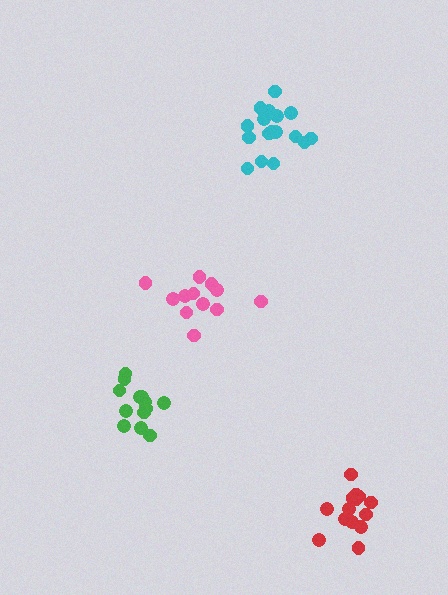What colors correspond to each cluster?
The clusters are colored: pink, cyan, red, green.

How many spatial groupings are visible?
There are 4 spatial groupings.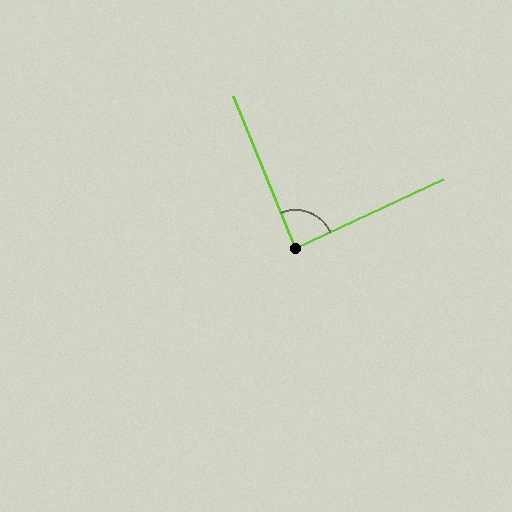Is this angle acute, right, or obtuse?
It is approximately a right angle.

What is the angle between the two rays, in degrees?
Approximately 87 degrees.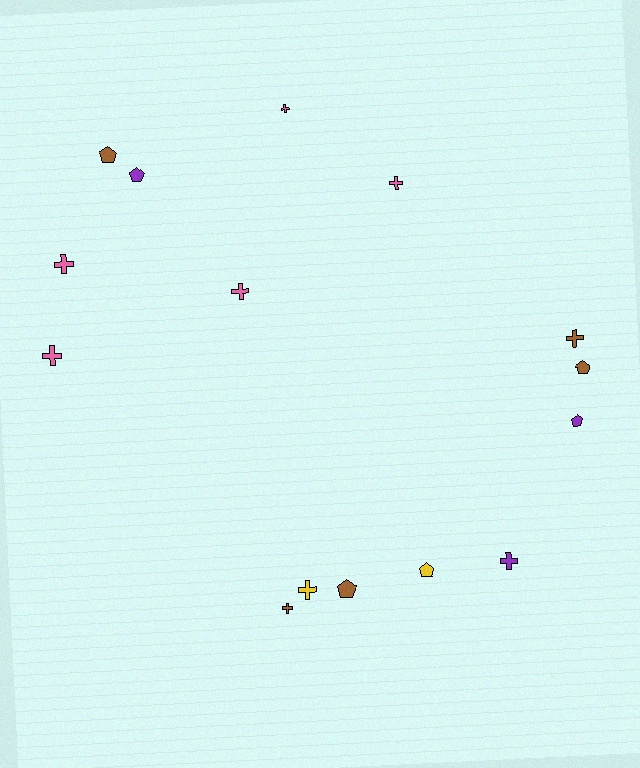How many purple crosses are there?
There is 1 purple cross.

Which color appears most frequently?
Pink, with 5 objects.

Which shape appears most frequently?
Cross, with 9 objects.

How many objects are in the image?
There are 15 objects.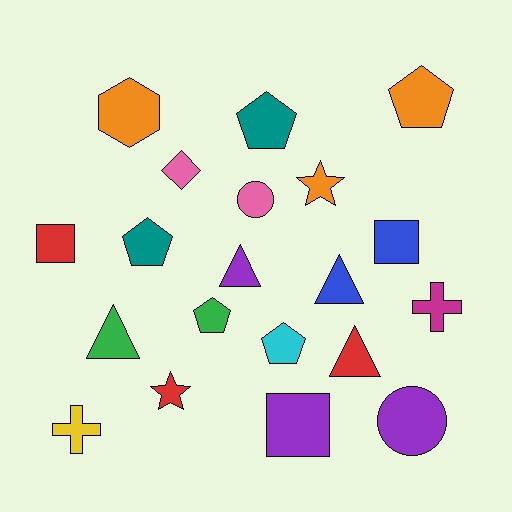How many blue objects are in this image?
There are 2 blue objects.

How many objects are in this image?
There are 20 objects.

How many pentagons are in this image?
There are 5 pentagons.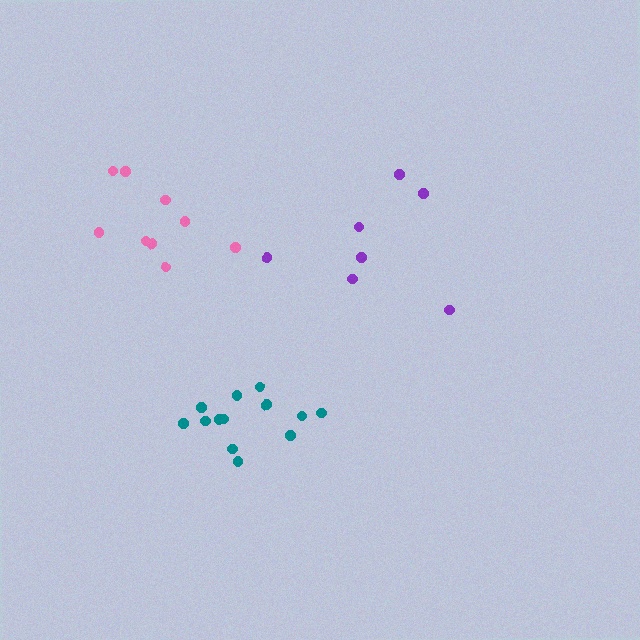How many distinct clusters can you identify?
There are 3 distinct clusters.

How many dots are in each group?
Group 1: 7 dots, Group 2: 9 dots, Group 3: 13 dots (29 total).